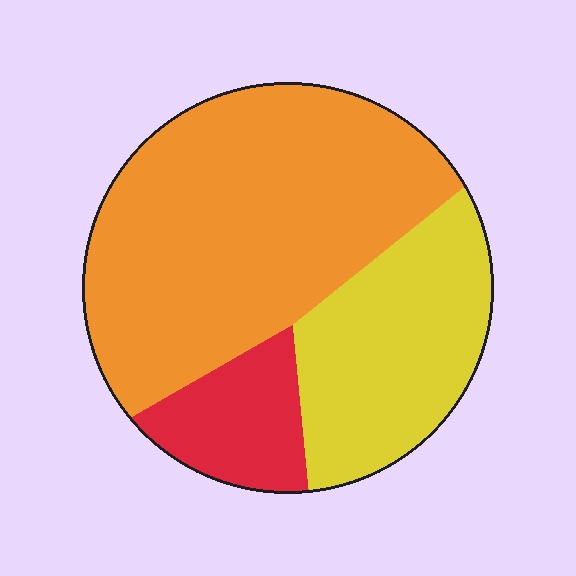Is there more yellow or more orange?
Orange.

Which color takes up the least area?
Red, at roughly 15%.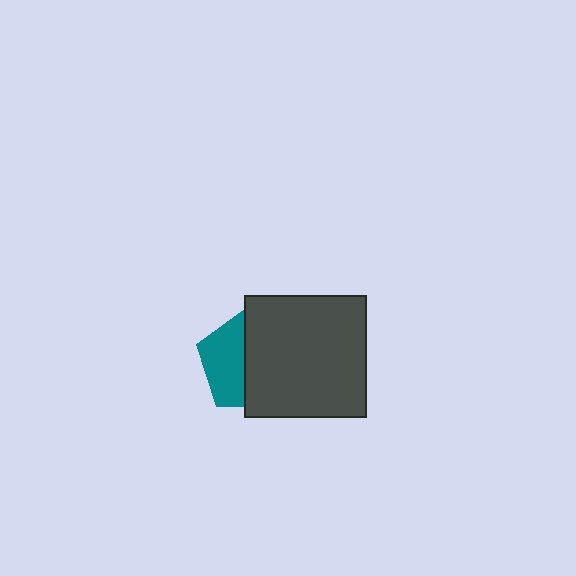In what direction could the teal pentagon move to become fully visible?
The teal pentagon could move left. That would shift it out from behind the dark gray square entirely.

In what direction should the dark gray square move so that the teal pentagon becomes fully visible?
The dark gray square should move right. That is the shortest direction to clear the overlap and leave the teal pentagon fully visible.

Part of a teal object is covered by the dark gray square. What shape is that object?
It is a pentagon.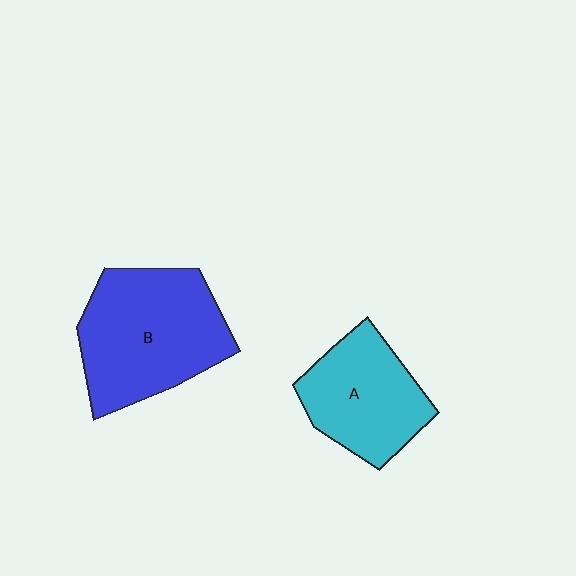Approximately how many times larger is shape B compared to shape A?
Approximately 1.4 times.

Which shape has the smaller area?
Shape A (cyan).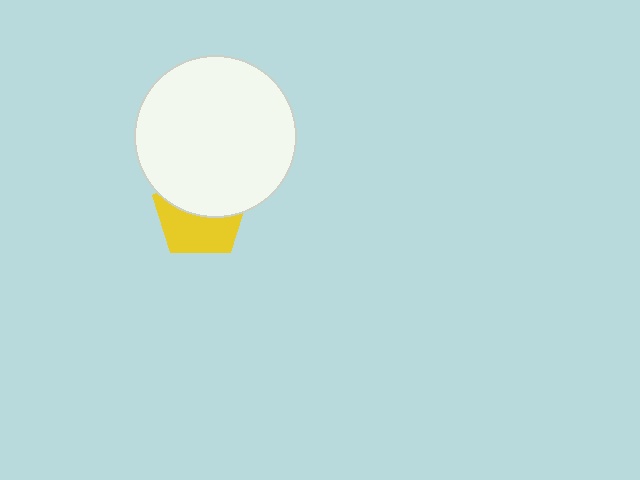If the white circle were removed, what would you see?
You would see the complete yellow pentagon.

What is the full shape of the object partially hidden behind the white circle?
The partially hidden object is a yellow pentagon.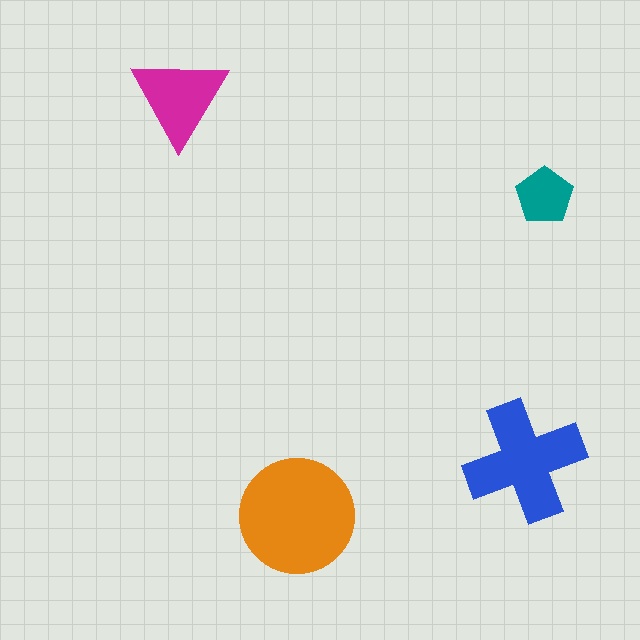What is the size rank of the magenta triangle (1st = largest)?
3rd.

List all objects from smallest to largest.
The teal pentagon, the magenta triangle, the blue cross, the orange circle.